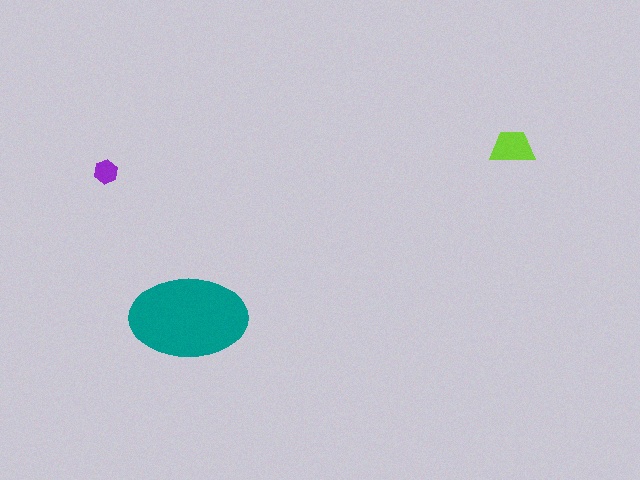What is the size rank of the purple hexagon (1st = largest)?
3rd.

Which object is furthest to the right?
The lime trapezoid is rightmost.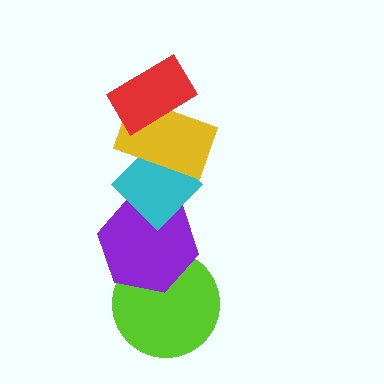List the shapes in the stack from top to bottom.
From top to bottom: the red rectangle, the yellow rectangle, the cyan diamond, the purple hexagon, the lime circle.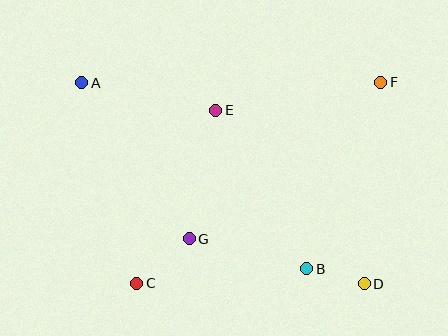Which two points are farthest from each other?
Points A and D are farthest from each other.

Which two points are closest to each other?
Points B and D are closest to each other.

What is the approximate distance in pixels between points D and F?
The distance between D and F is approximately 202 pixels.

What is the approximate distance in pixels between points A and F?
The distance between A and F is approximately 299 pixels.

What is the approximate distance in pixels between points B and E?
The distance between B and E is approximately 182 pixels.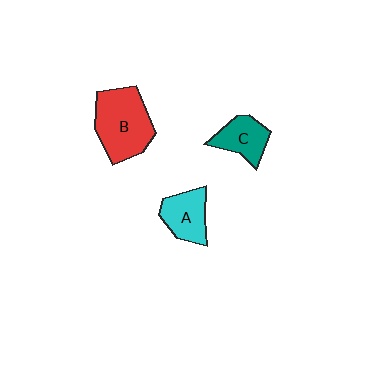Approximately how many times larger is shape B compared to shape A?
Approximately 1.7 times.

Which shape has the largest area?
Shape B (red).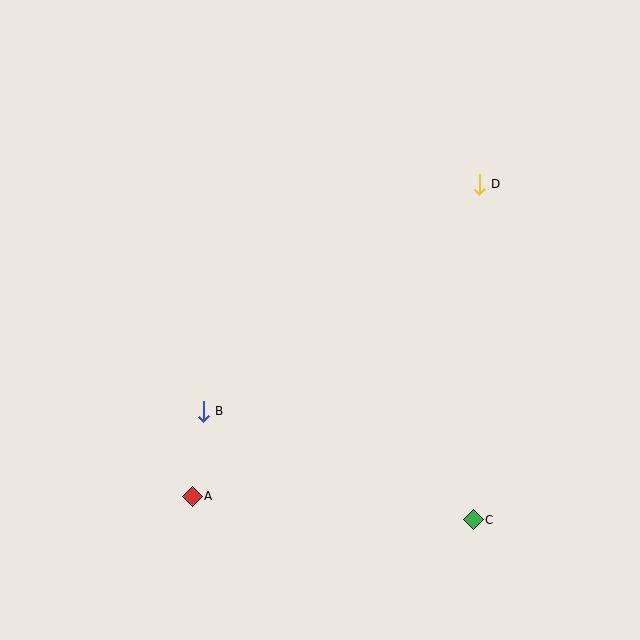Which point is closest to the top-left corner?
Point B is closest to the top-left corner.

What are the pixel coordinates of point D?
Point D is at (479, 184).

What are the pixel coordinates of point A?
Point A is at (192, 496).